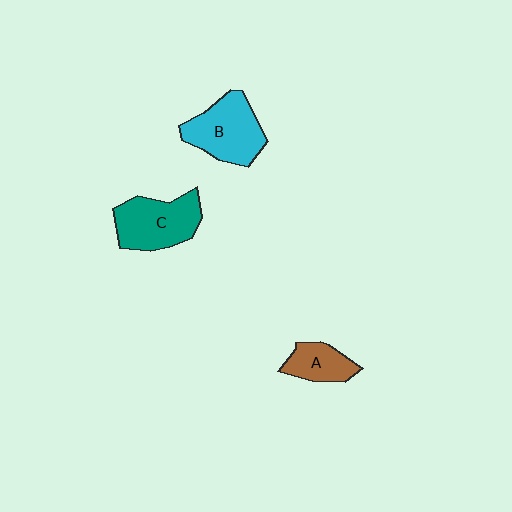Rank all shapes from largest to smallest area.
From largest to smallest: C (teal), B (cyan), A (brown).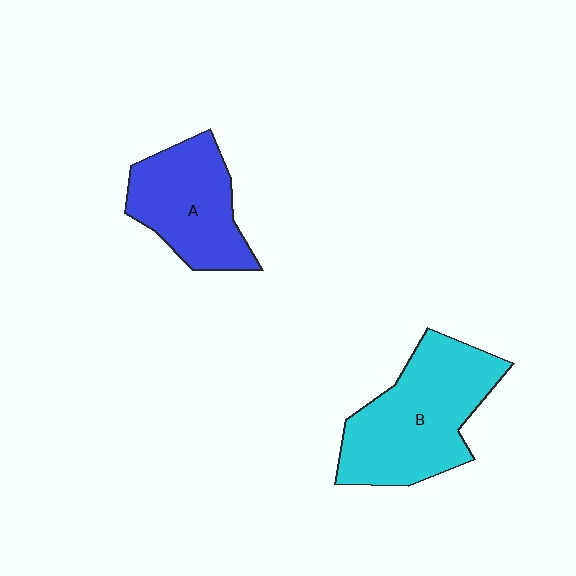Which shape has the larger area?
Shape B (cyan).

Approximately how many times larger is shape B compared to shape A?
Approximately 1.4 times.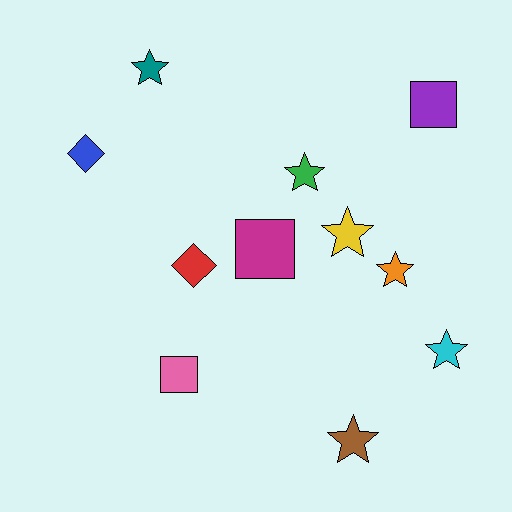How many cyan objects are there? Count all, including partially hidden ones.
There is 1 cyan object.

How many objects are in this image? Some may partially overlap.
There are 11 objects.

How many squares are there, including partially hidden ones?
There are 3 squares.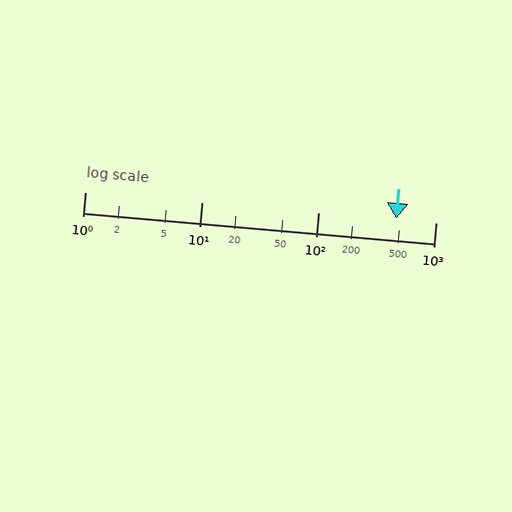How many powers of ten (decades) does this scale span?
The scale spans 3 decades, from 1 to 1000.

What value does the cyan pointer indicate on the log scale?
The pointer indicates approximately 460.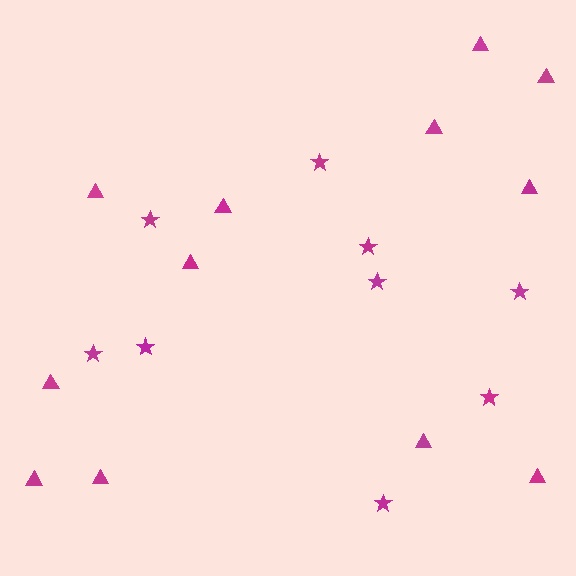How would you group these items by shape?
There are 2 groups: one group of triangles (12) and one group of stars (9).